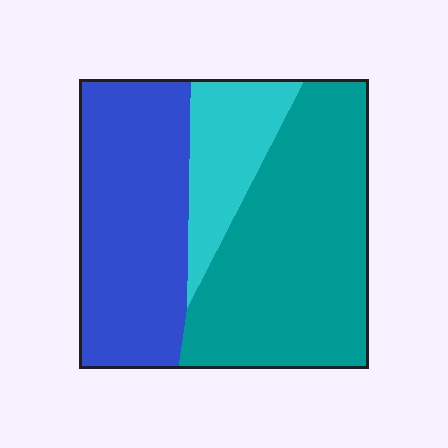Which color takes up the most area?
Teal, at roughly 45%.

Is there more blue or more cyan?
Blue.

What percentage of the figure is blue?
Blue covers 37% of the figure.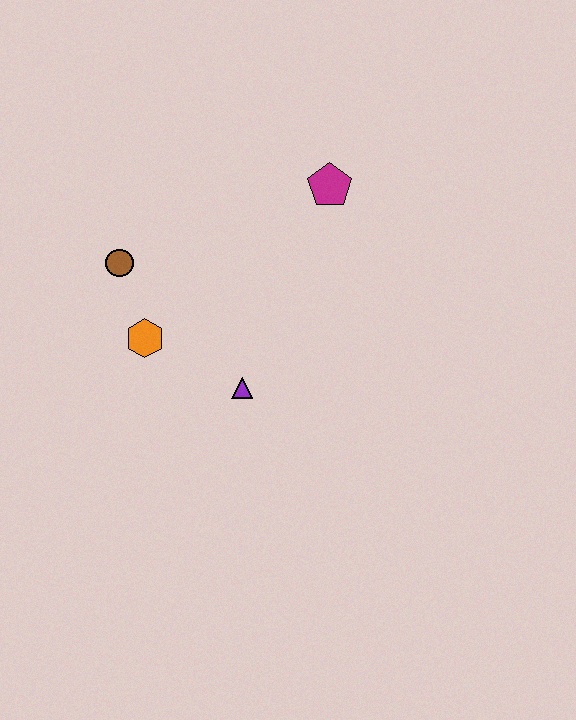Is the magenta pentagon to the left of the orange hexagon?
No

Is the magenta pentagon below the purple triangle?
No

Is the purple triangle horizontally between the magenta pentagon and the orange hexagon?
Yes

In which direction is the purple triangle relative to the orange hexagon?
The purple triangle is to the right of the orange hexagon.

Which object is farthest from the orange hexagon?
The magenta pentagon is farthest from the orange hexagon.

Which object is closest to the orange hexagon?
The brown circle is closest to the orange hexagon.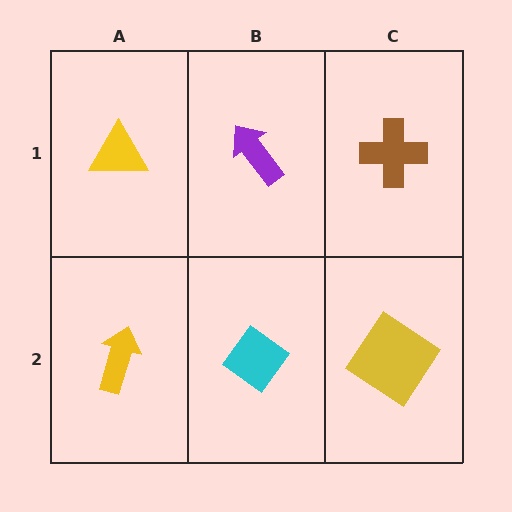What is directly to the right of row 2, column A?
A cyan diamond.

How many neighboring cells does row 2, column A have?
2.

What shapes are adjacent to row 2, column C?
A brown cross (row 1, column C), a cyan diamond (row 2, column B).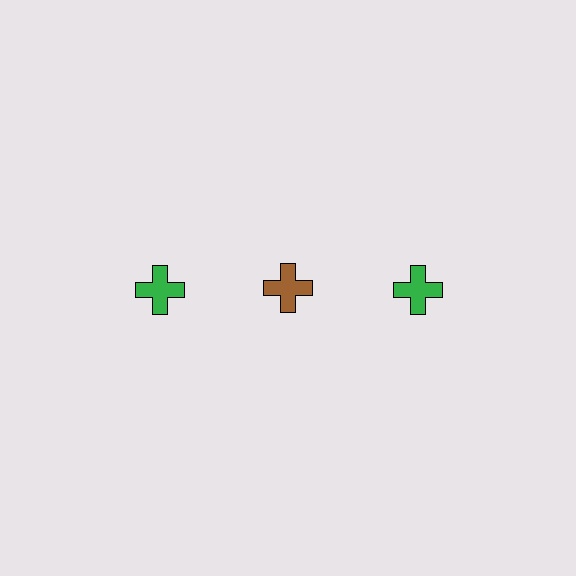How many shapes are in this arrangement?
There are 3 shapes arranged in a grid pattern.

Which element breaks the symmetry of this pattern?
The brown cross in the top row, second from left column breaks the symmetry. All other shapes are green crosses.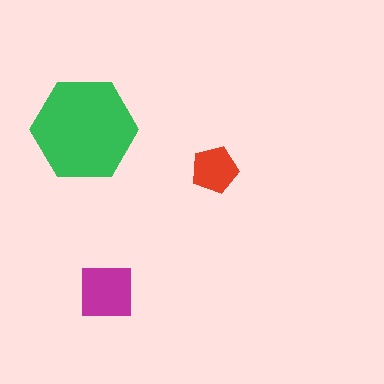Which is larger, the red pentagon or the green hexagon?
The green hexagon.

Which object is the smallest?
The red pentagon.